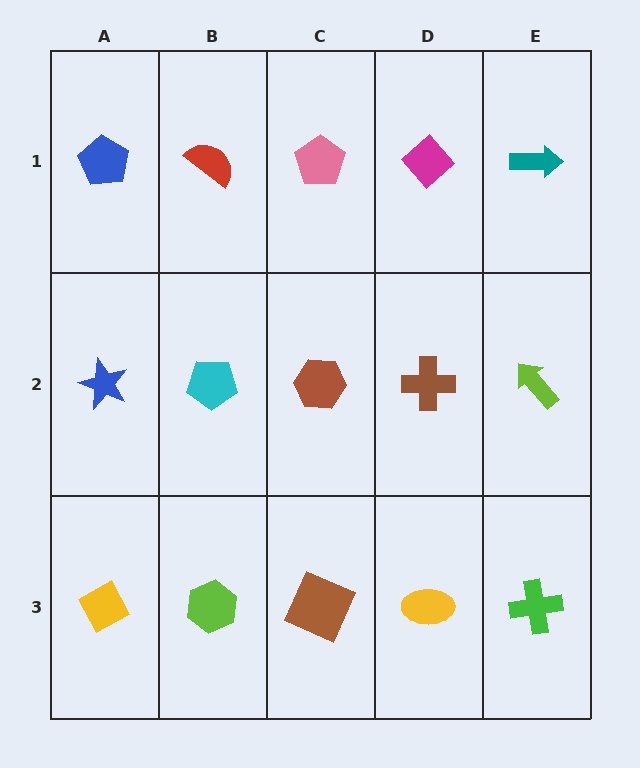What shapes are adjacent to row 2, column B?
A red semicircle (row 1, column B), a lime hexagon (row 3, column B), a blue star (row 2, column A), a brown hexagon (row 2, column C).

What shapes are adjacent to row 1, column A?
A blue star (row 2, column A), a red semicircle (row 1, column B).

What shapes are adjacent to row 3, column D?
A brown cross (row 2, column D), a brown square (row 3, column C), a green cross (row 3, column E).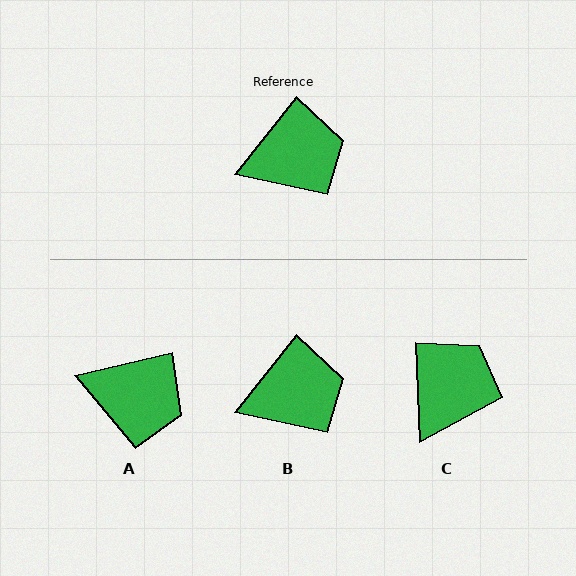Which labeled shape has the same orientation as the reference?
B.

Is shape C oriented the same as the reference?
No, it is off by about 41 degrees.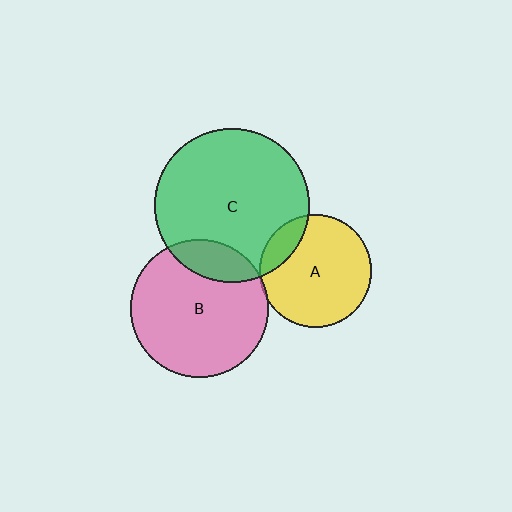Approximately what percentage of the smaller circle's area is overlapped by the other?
Approximately 20%.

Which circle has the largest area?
Circle C (green).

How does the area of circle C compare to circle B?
Approximately 1.3 times.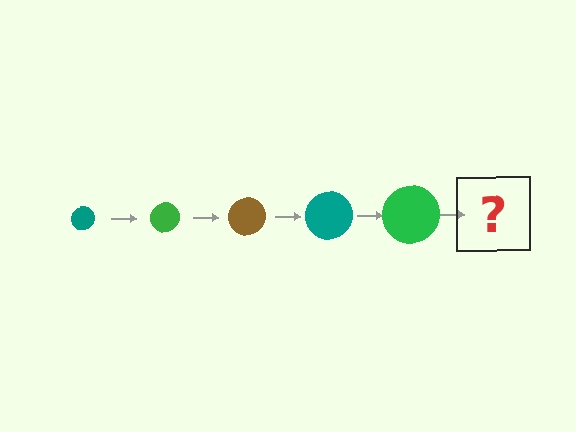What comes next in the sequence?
The next element should be a brown circle, larger than the previous one.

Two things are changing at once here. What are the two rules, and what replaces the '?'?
The two rules are that the circle grows larger each step and the color cycles through teal, green, and brown. The '?' should be a brown circle, larger than the previous one.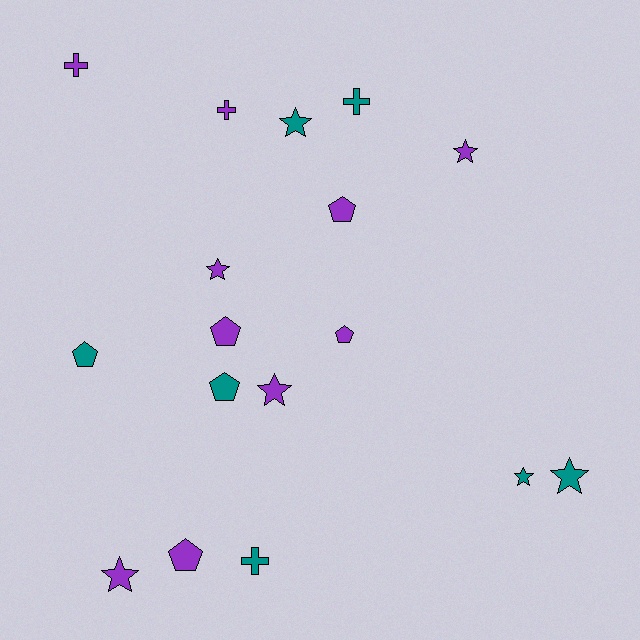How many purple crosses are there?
There are 2 purple crosses.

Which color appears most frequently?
Purple, with 10 objects.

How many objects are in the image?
There are 17 objects.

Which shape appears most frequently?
Star, with 7 objects.